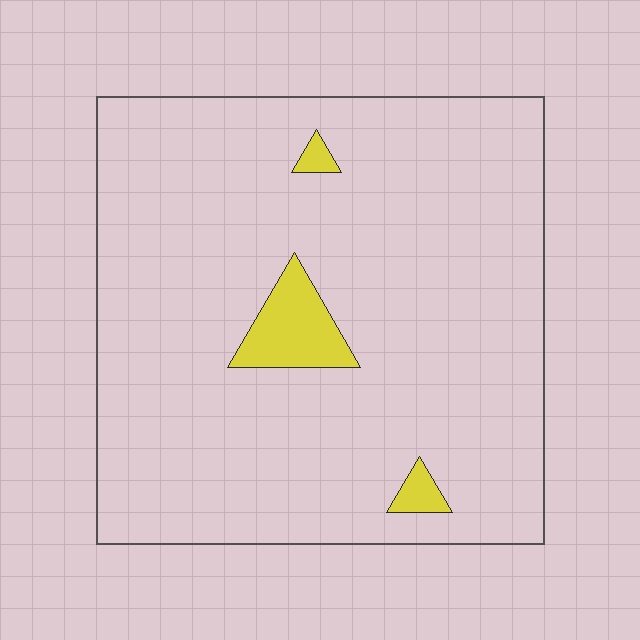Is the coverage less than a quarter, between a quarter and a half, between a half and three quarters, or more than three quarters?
Less than a quarter.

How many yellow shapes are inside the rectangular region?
3.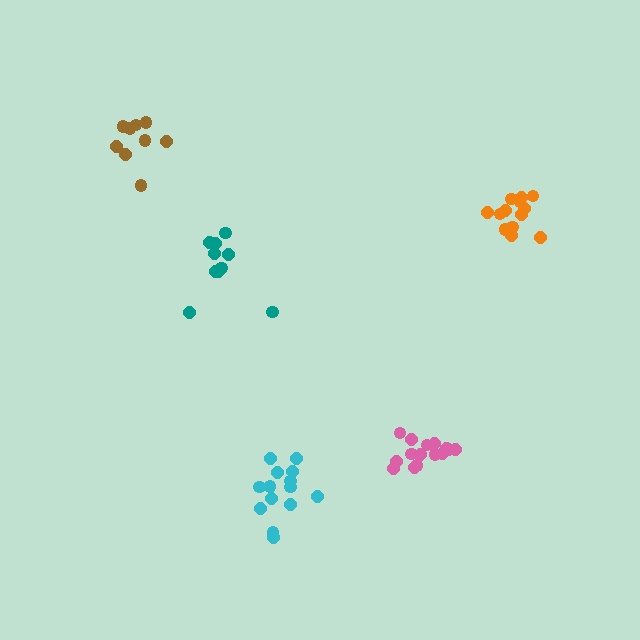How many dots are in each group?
Group 1: 10 dots, Group 2: 9 dots, Group 3: 13 dots, Group 4: 14 dots, Group 5: 15 dots (61 total).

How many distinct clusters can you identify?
There are 5 distinct clusters.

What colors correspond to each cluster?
The clusters are colored: teal, brown, orange, cyan, pink.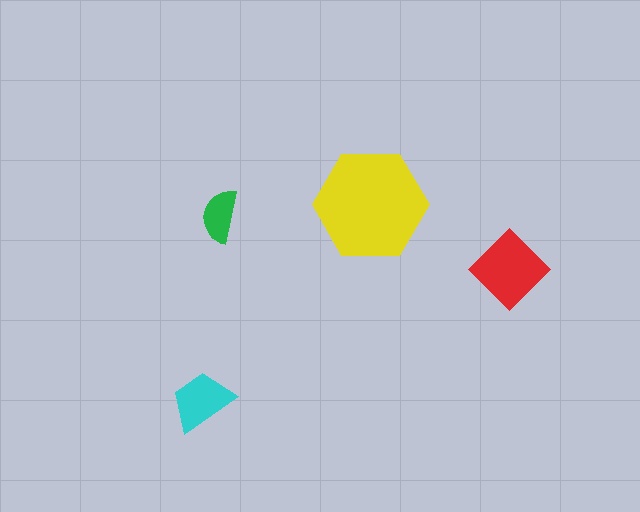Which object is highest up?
The yellow hexagon is topmost.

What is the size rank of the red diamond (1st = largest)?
2nd.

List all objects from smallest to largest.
The green semicircle, the cyan trapezoid, the red diamond, the yellow hexagon.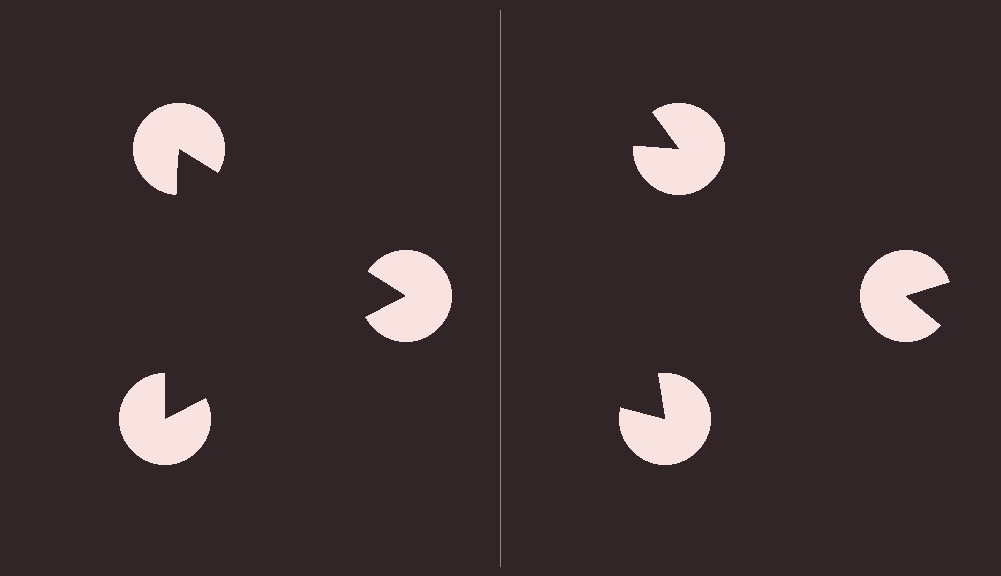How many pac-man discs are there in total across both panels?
6 — 3 on each side.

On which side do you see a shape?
An illusory triangle appears on the left side. On the right side the wedge cuts are rotated, so no coherent shape forms.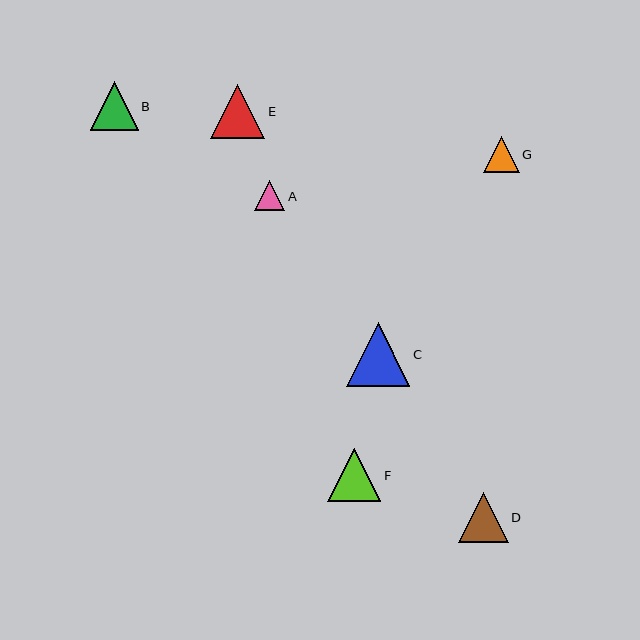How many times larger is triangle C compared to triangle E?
Triangle C is approximately 1.2 times the size of triangle E.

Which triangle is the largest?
Triangle C is the largest with a size of approximately 64 pixels.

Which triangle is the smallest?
Triangle A is the smallest with a size of approximately 30 pixels.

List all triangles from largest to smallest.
From largest to smallest: C, E, F, D, B, G, A.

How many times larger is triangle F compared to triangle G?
Triangle F is approximately 1.5 times the size of triangle G.